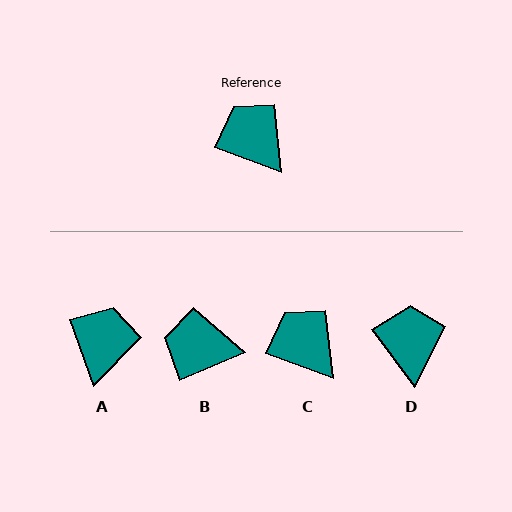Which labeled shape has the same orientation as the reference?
C.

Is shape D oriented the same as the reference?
No, it is off by about 33 degrees.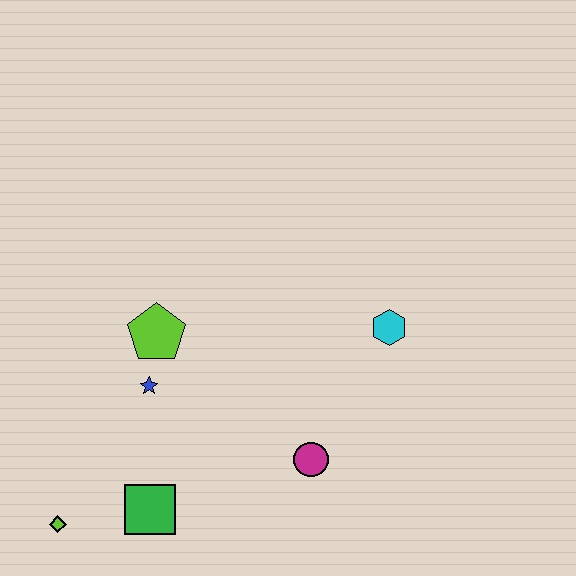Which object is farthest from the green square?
The cyan hexagon is farthest from the green square.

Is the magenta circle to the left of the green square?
No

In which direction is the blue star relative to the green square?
The blue star is above the green square.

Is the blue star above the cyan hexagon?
No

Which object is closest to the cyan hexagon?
The magenta circle is closest to the cyan hexagon.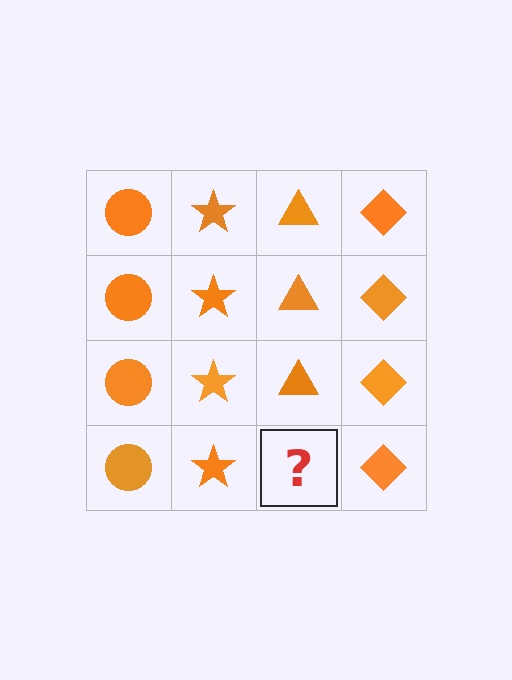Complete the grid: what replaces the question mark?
The question mark should be replaced with an orange triangle.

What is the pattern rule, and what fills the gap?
The rule is that each column has a consistent shape. The gap should be filled with an orange triangle.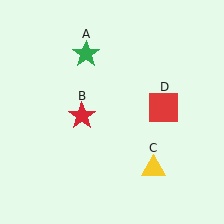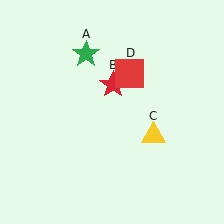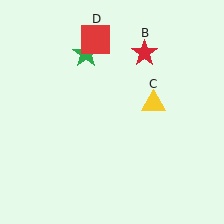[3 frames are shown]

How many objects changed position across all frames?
3 objects changed position: red star (object B), yellow triangle (object C), red square (object D).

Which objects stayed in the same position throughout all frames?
Green star (object A) remained stationary.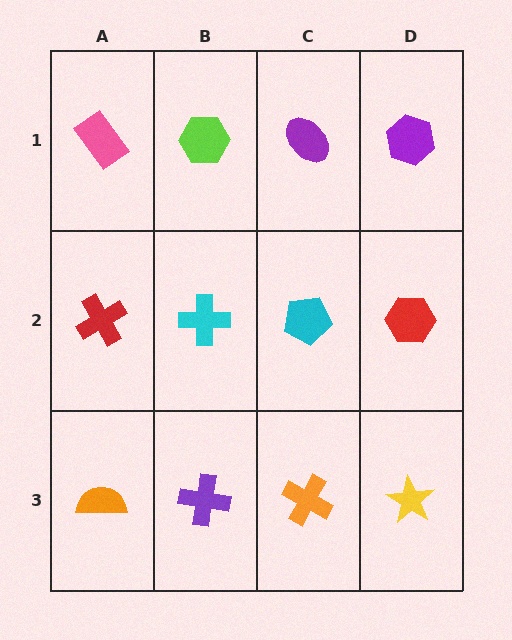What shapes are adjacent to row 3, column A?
A red cross (row 2, column A), a purple cross (row 3, column B).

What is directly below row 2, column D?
A yellow star.